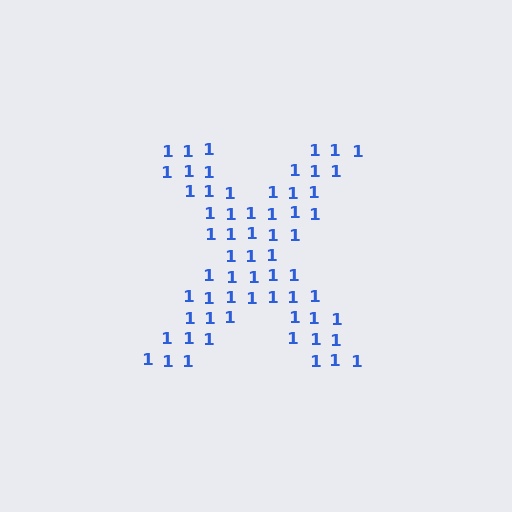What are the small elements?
The small elements are digit 1's.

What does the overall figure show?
The overall figure shows the letter X.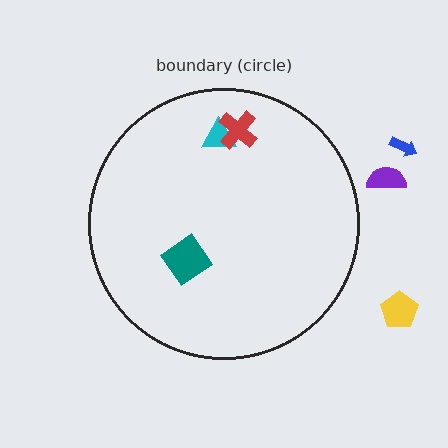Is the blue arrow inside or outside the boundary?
Outside.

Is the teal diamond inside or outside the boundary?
Inside.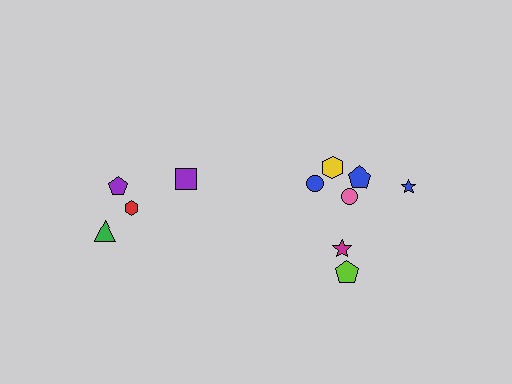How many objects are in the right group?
There are 7 objects.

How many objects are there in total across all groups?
There are 11 objects.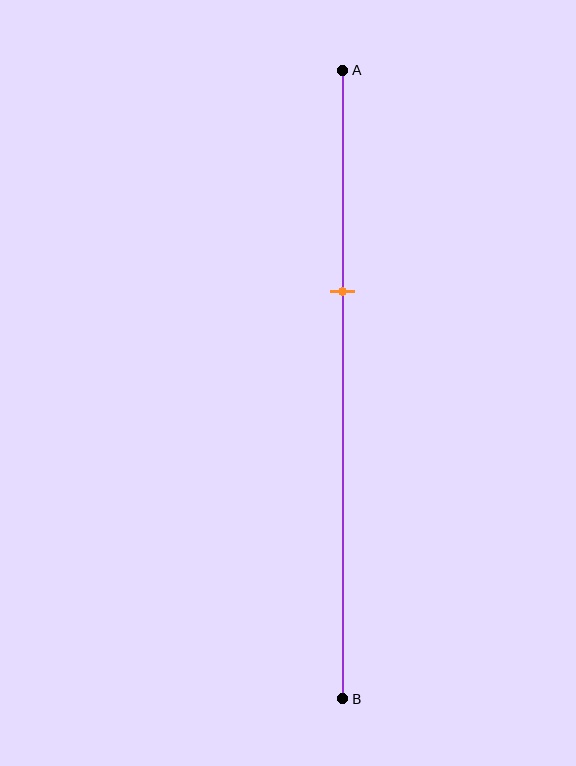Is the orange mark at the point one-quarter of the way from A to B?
No, the mark is at about 35% from A, not at the 25% one-quarter point.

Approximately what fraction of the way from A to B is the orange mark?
The orange mark is approximately 35% of the way from A to B.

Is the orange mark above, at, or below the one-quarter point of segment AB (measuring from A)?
The orange mark is below the one-quarter point of segment AB.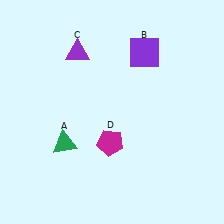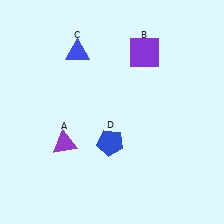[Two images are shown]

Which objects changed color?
A changed from green to purple. C changed from purple to blue. D changed from magenta to blue.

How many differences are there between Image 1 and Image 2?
There are 3 differences between the two images.